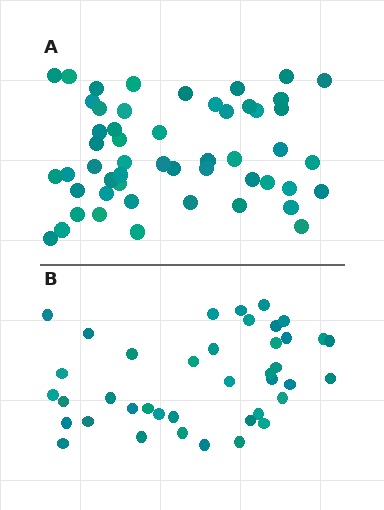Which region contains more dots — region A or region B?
Region A (the top region) has more dots.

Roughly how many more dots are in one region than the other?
Region A has roughly 12 or so more dots than region B.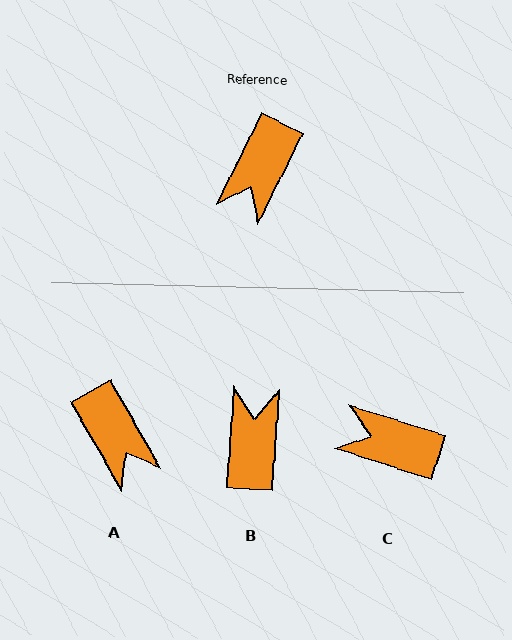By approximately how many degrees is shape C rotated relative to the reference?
Approximately 81 degrees clockwise.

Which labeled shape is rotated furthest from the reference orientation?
B, about 158 degrees away.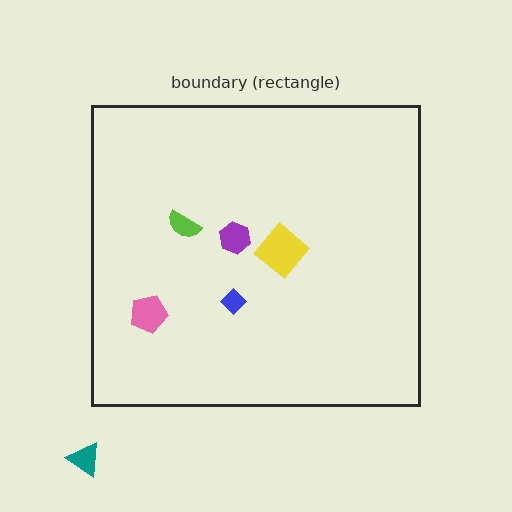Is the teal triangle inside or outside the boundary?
Outside.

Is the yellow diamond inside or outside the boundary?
Inside.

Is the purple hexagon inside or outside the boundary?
Inside.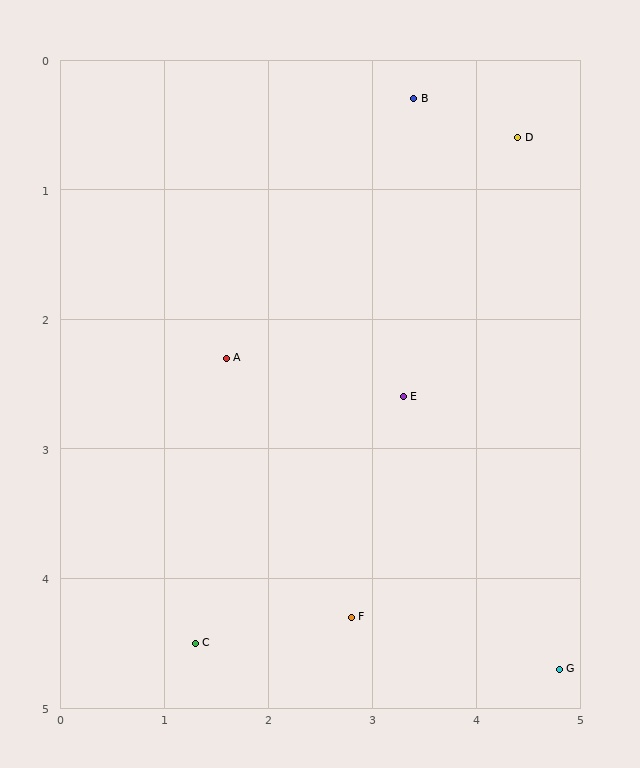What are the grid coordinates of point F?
Point F is at approximately (2.8, 4.3).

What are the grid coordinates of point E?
Point E is at approximately (3.3, 2.6).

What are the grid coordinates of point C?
Point C is at approximately (1.3, 4.5).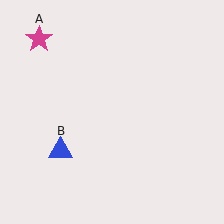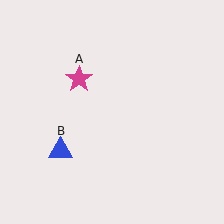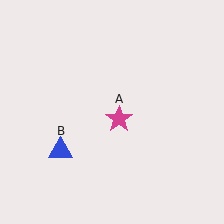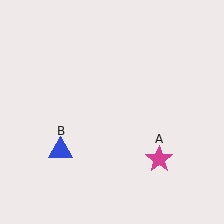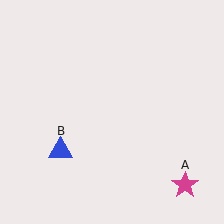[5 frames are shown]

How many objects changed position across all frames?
1 object changed position: magenta star (object A).